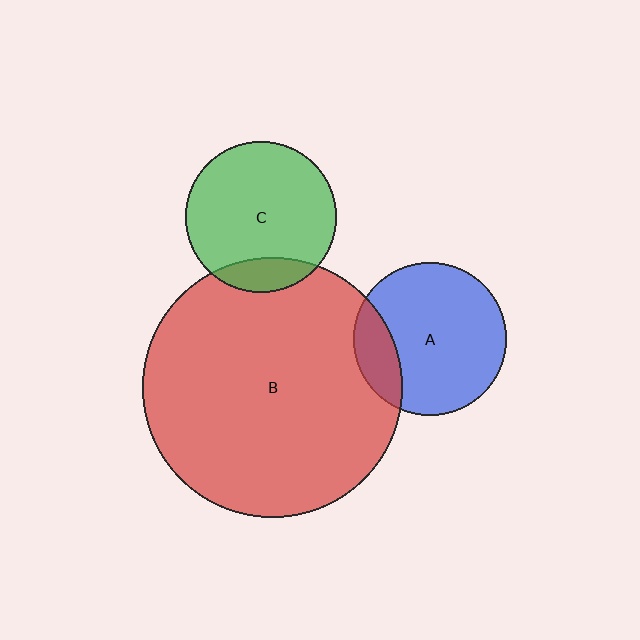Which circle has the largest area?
Circle B (red).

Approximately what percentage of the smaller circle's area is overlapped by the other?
Approximately 20%.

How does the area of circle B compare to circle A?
Approximately 2.9 times.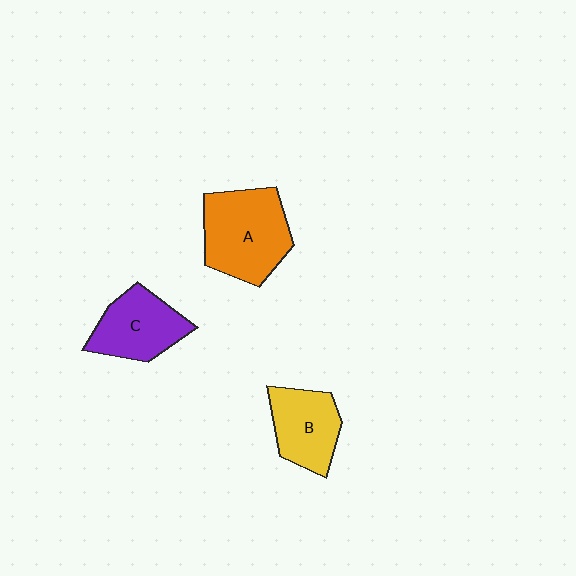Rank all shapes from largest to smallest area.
From largest to smallest: A (orange), C (purple), B (yellow).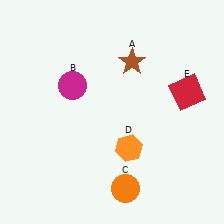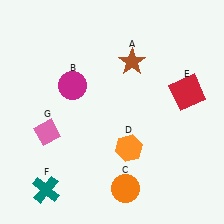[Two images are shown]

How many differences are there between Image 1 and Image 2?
There are 2 differences between the two images.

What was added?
A teal cross (F), a pink diamond (G) were added in Image 2.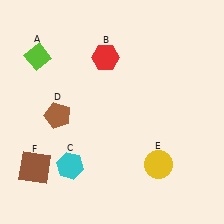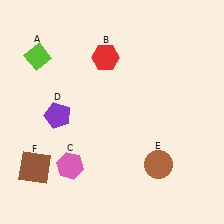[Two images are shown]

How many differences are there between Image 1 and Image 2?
There are 3 differences between the two images.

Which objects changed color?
C changed from cyan to pink. D changed from brown to purple. E changed from yellow to brown.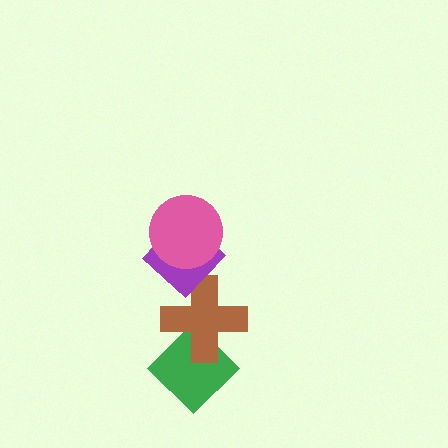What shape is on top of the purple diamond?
The pink circle is on top of the purple diamond.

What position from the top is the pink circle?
The pink circle is 1st from the top.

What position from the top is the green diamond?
The green diamond is 4th from the top.